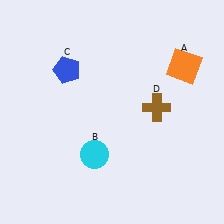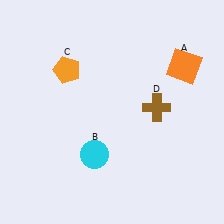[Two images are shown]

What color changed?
The pentagon (C) changed from blue in Image 1 to orange in Image 2.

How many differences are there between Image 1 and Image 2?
There is 1 difference between the two images.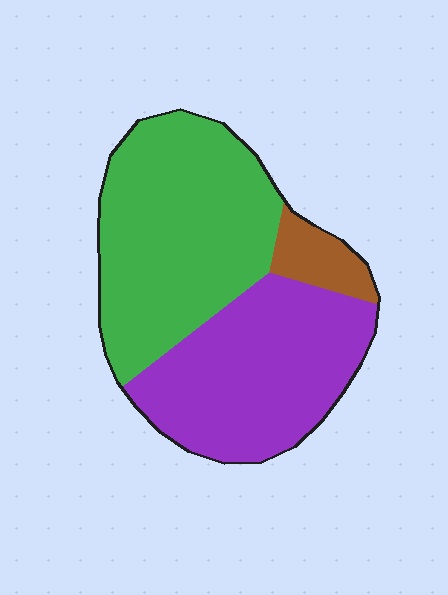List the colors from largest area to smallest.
From largest to smallest: green, purple, brown.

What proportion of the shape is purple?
Purple covers roughly 40% of the shape.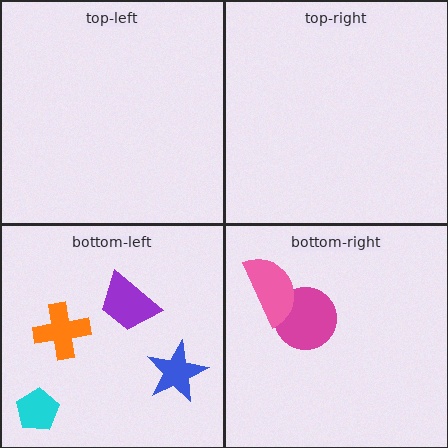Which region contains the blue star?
The bottom-left region.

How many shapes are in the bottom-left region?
4.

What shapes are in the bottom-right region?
The magenta circle, the pink semicircle.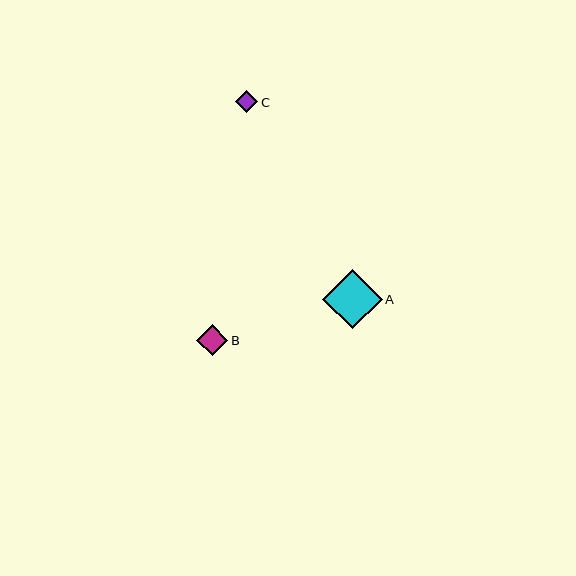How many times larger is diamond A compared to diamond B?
Diamond A is approximately 1.9 times the size of diamond B.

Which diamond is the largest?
Diamond A is the largest with a size of approximately 60 pixels.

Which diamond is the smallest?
Diamond C is the smallest with a size of approximately 22 pixels.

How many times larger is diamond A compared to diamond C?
Diamond A is approximately 2.7 times the size of diamond C.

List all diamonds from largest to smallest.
From largest to smallest: A, B, C.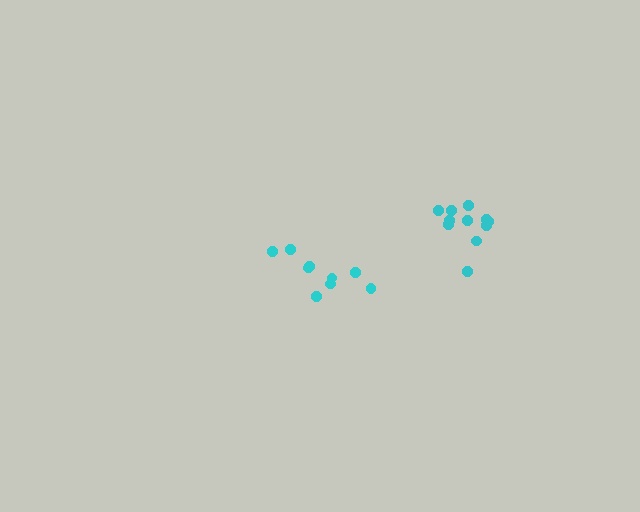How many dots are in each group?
Group 1: 11 dots, Group 2: 9 dots (20 total).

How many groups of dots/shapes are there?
There are 2 groups.